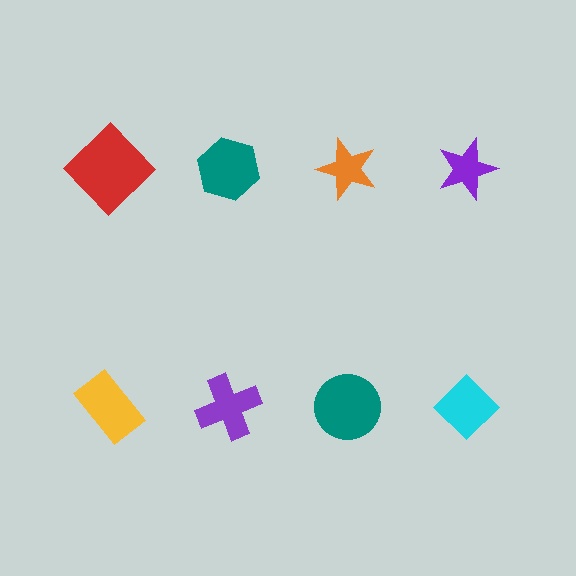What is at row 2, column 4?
A cyan diamond.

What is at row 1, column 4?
A purple star.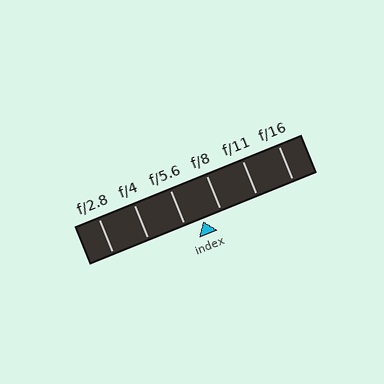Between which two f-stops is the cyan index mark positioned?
The index mark is between f/5.6 and f/8.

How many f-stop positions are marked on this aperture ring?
There are 6 f-stop positions marked.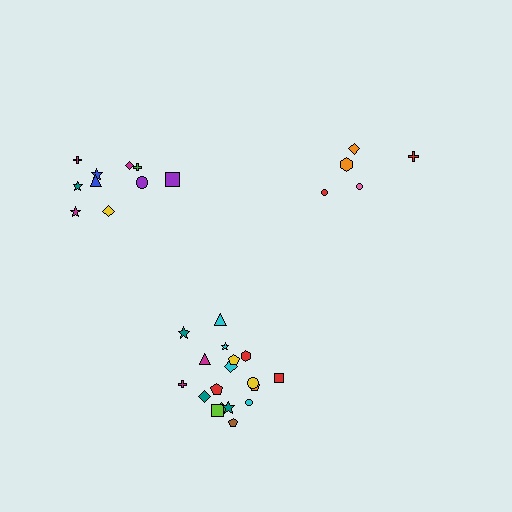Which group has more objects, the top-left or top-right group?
The top-left group.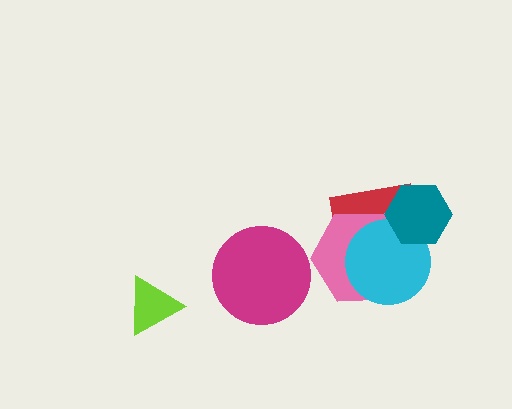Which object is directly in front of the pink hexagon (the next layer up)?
The cyan circle is directly in front of the pink hexagon.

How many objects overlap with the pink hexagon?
3 objects overlap with the pink hexagon.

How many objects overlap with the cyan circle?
3 objects overlap with the cyan circle.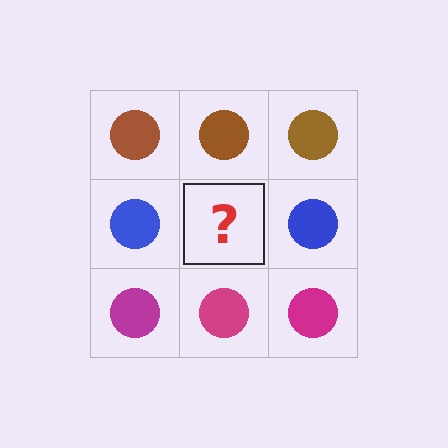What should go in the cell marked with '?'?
The missing cell should contain a blue circle.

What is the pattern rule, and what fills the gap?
The rule is that each row has a consistent color. The gap should be filled with a blue circle.